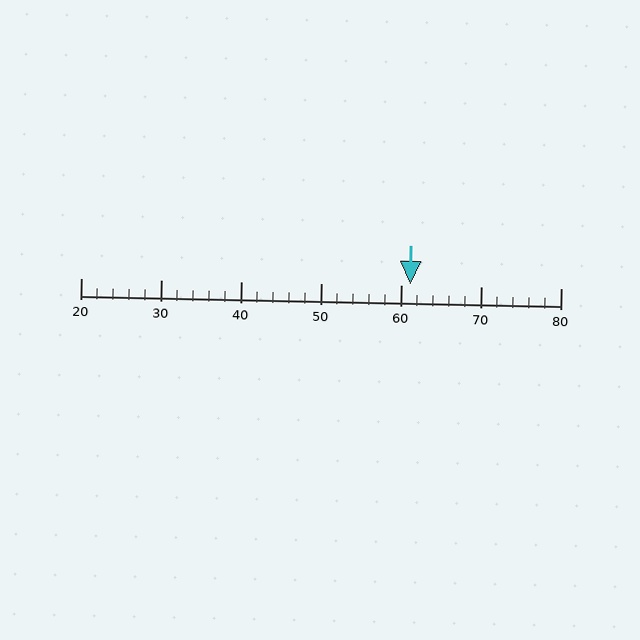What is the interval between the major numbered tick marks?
The major tick marks are spaced 10 units apart.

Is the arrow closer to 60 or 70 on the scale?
The arrow is closer to 60.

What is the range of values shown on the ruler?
The ruler shows values from 20 to 80.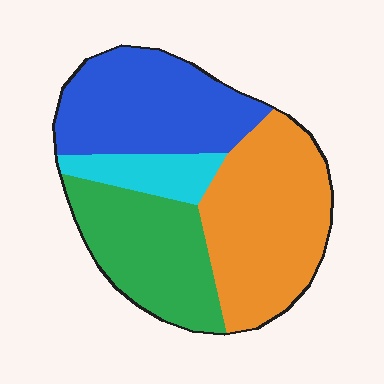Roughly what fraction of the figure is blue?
Blue covers around 30% of the figure.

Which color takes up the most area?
Orange, at roughly 35%.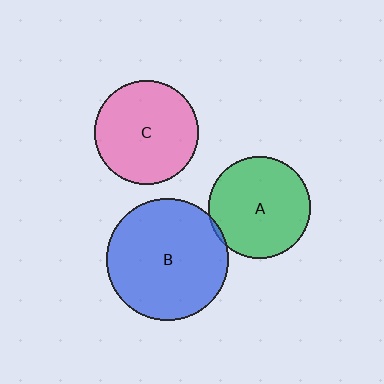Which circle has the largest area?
Circle B (blue).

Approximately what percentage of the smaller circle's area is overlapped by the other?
Approximately 5%.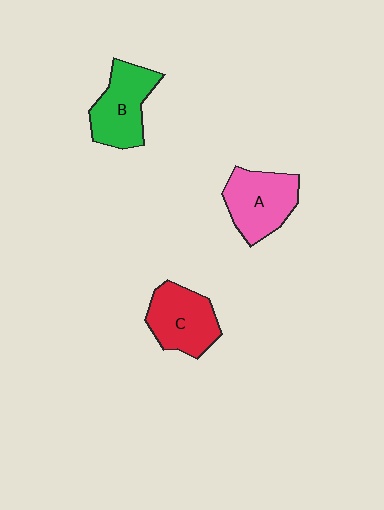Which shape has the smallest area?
Shape C (red).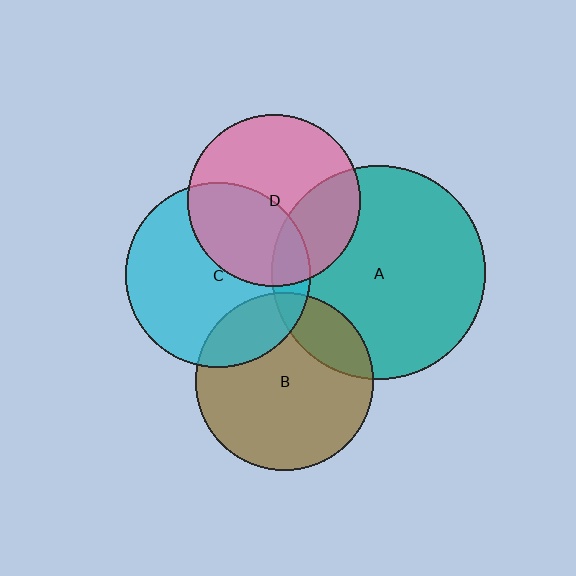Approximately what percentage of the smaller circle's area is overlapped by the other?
Approximately 40%.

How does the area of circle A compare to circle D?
Approximately 1.5 times.